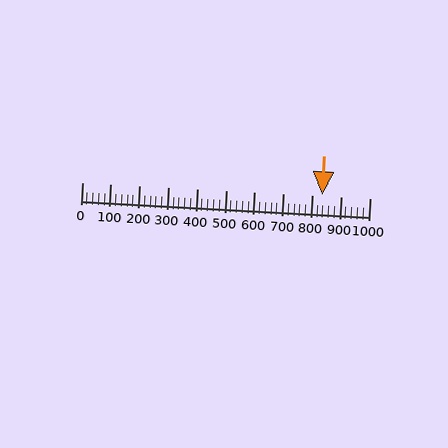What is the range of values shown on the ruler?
The ruler shows values from 0 to 1000.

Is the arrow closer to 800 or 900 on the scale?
The arrow is closer to 800.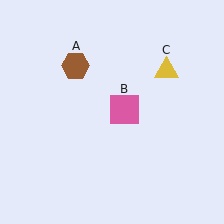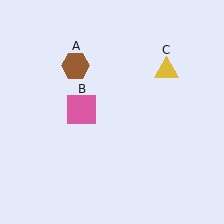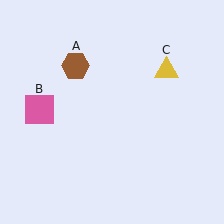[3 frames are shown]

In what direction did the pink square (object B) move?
The pink square (object B) moved left.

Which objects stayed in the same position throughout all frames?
Brown hexagon (object A) and yellow triangle (object C) remained stationary.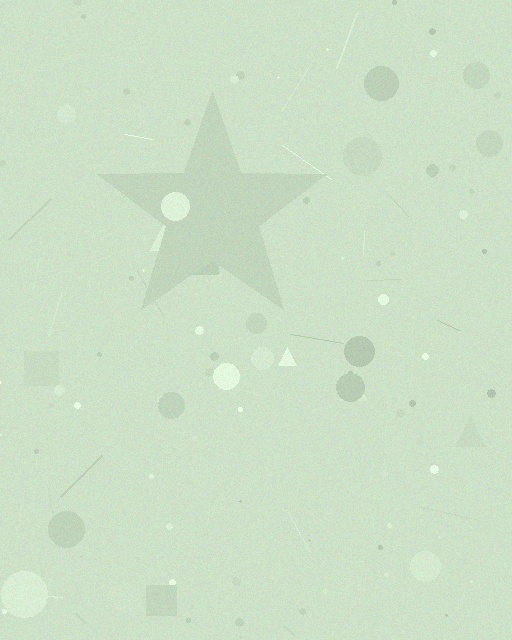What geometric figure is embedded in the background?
A star is embedded in the background.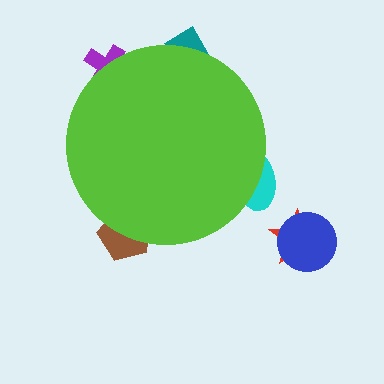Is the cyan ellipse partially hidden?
Yes, the cyan ellipse is partially hidden behind the lime circle.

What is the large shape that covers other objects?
A lime circle.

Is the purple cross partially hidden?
Yes, the purple cross is partially hidden behind the lime circle.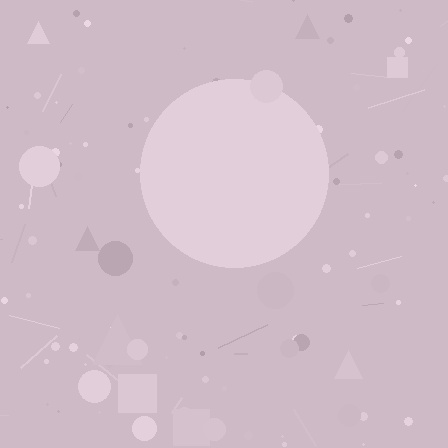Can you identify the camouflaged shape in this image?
The camouflaged shape is a circle.